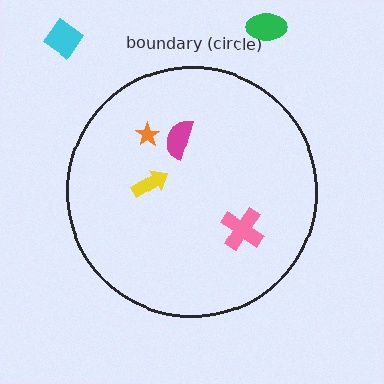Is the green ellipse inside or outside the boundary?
Outside.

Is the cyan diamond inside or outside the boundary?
Outside.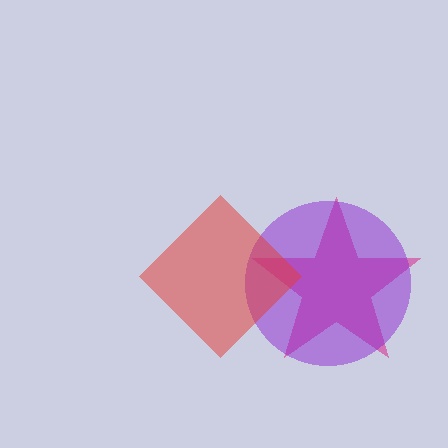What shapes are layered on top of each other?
The layered shapes are: a magenta star, a purple circle, a red diamond.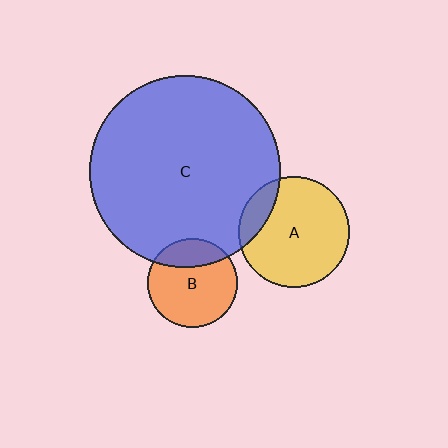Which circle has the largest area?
Circle C (blue).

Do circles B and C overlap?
Yes.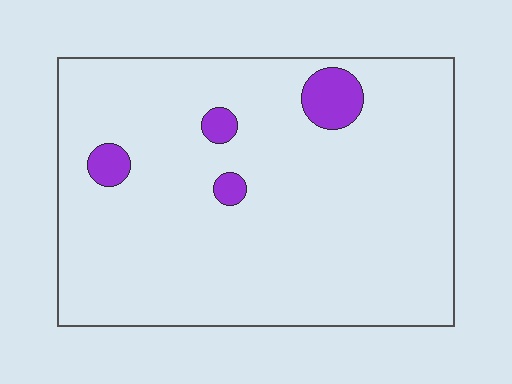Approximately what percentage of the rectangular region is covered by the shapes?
Approximately 5%.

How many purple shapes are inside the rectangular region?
4.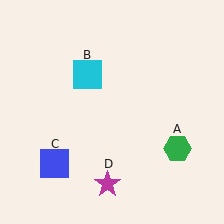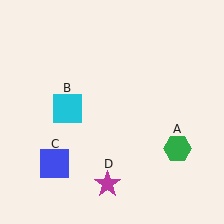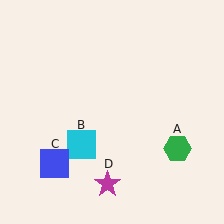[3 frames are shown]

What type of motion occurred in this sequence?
The cyan square (object B) rotated counterclockwise around the center of the scene.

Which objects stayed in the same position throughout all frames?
Green hexagon (object A) and blue square (object C) and magenta star (object D) remained stationary.